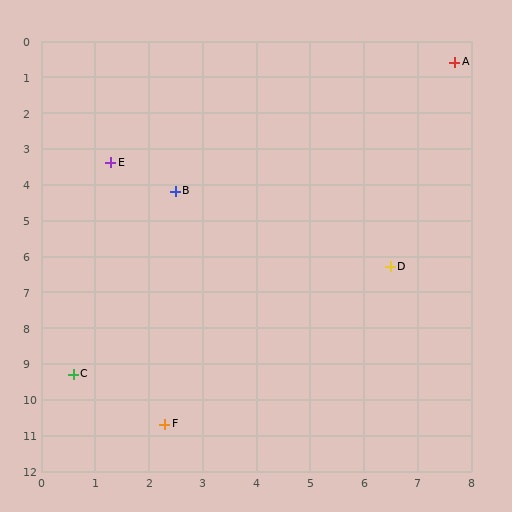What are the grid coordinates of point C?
Point C is at approximately (0.6, 9.3).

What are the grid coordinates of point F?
Point F is at approximately (2.3, 10.7).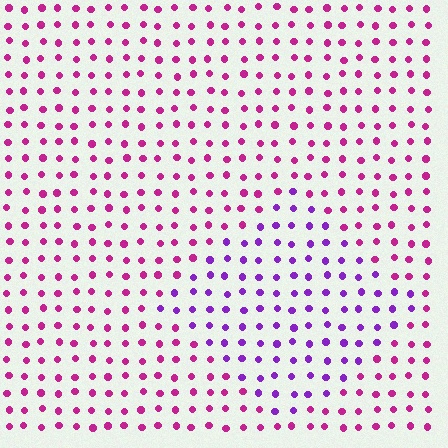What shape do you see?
I see a diamond.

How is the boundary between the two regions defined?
The boundary is defined purely by a slight shift in hue (about 41 degrees). Spacing, size, and orientation are identical on both sides.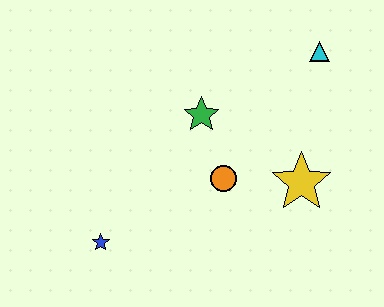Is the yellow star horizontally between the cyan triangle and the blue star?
Yes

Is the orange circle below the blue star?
No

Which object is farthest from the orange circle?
The cyan triangle is farthest from the orange circle.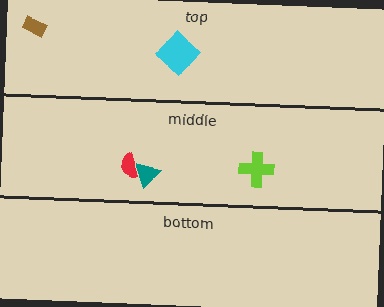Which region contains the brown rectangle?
The top region.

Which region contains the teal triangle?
The middle region.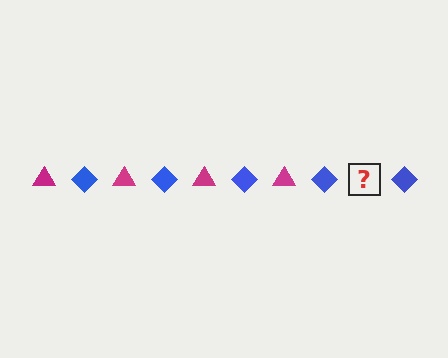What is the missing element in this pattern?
The missing element is a magenta triangle.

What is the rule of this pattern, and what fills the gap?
The rule is that the pattern alternates between magenta triangle and blue diamond. The gap should be filled with a magenta triangle.